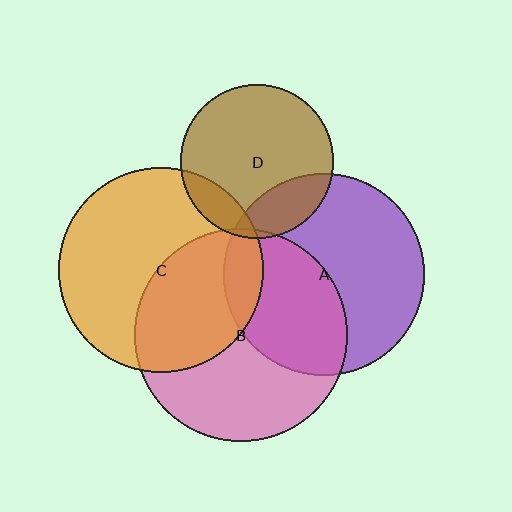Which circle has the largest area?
Circle B (pink).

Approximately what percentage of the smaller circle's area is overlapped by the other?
Approximately 40%.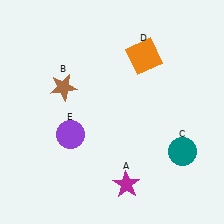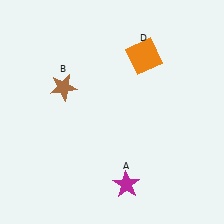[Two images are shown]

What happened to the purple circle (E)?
The purple circle (E) was removed in Image 2. It was in the bottom-left area of Image 1.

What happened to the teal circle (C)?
The teal circle (C) was removed in Image 2. It was in the bottom-right area of Image 1.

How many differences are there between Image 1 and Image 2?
There are 2 differences between the two images.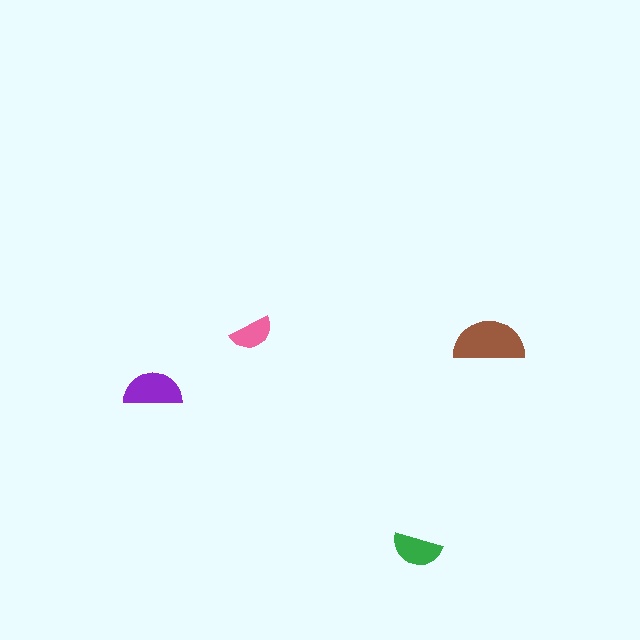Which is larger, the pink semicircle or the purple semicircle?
The purple one.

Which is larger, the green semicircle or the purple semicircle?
The purple one.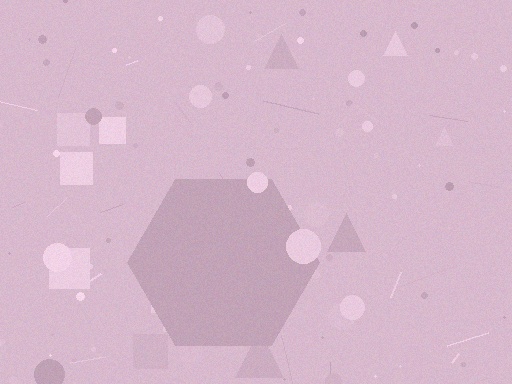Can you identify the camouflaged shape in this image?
The camouflaged shape is a hexagon.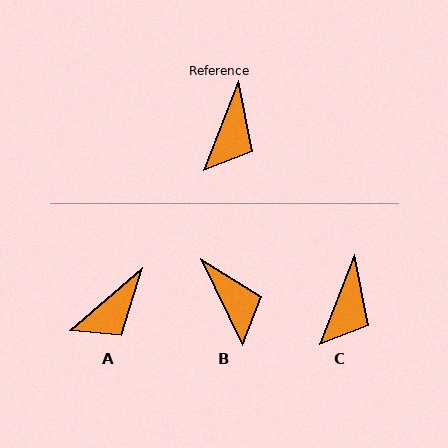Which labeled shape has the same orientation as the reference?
C.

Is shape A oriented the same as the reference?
No, it is off by about 28 degrees.